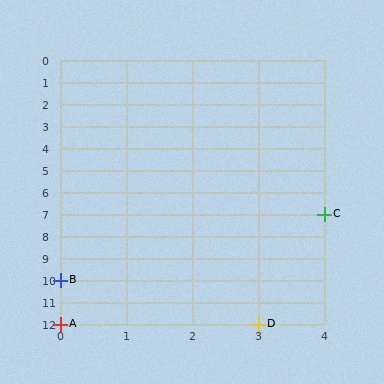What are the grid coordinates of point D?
Point D is at grid coordinates (3, 12).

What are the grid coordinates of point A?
Point A is at grid coordinates (0, 12).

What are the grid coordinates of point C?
Point C is at grid coordinates (4, 7).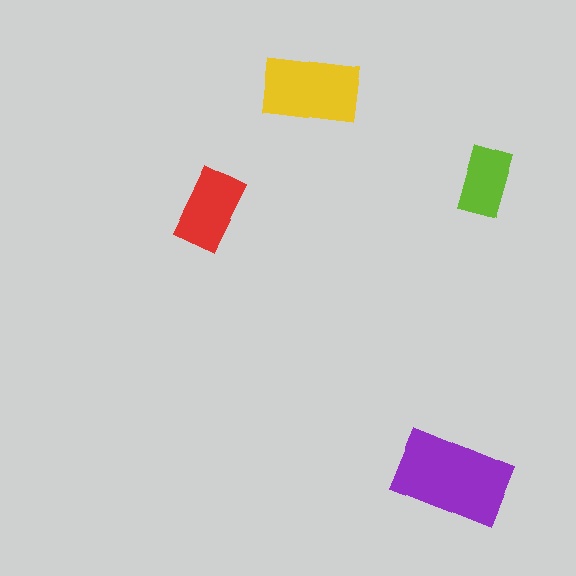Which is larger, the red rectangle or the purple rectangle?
The purple one.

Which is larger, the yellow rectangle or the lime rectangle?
The yellow one.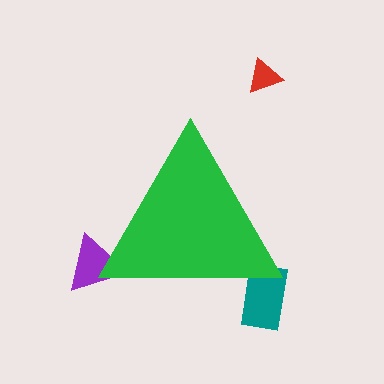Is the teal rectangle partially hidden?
Yes, the teal rectangle is partially hidden behind the green triangle.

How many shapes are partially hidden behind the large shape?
2 shapes are partially hidden.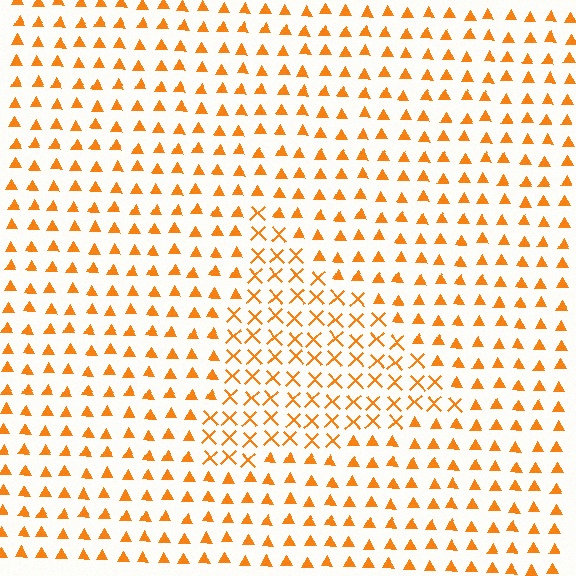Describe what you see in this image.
The image is filled with small orange elements arranged in a uniform grid. A triangle-shaped region contains X marks, while the surrounding area contains triangles. The boundary is defined purely by the change in element shape.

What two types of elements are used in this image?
The image uses X marks inside the triangle region and triangles outside it.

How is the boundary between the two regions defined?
The boundary is defined by a change in element shape: X marks inside vs. triangles outside. All elements share the same color and spacing.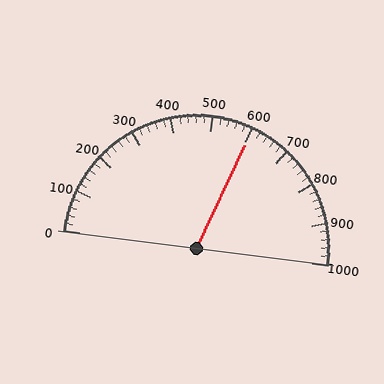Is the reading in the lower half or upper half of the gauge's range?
The reading is in the upper half of the range (0 to 1000).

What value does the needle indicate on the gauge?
The needle indicates approximately 600.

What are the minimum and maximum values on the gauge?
The gauge ranges from 0 to 1000.